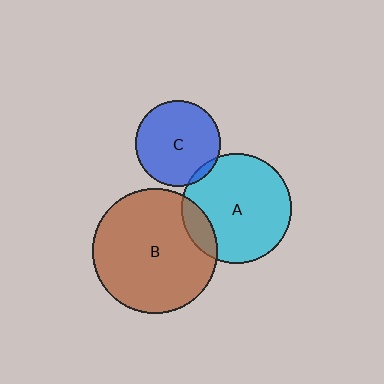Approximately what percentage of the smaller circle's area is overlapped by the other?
Approximately 15%.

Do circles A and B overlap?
Yes.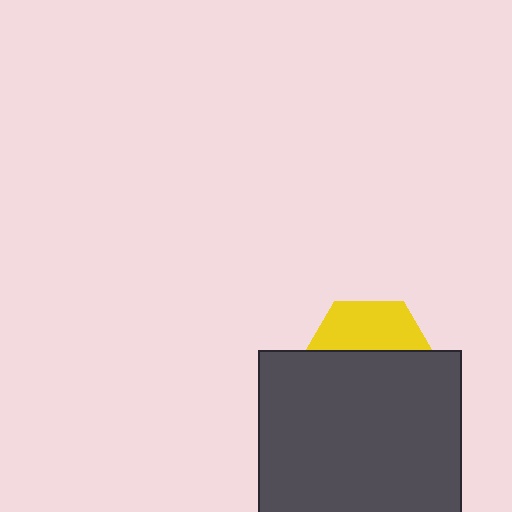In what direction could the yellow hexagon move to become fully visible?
The yellow hexagon could move up. That would shift it out from behind the dark gray rectangle entirely.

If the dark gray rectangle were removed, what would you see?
You would see the complete yellow hexagon.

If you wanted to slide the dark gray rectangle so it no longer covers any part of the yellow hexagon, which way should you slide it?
Slide it down — that is the most direct way to separate the two shapes.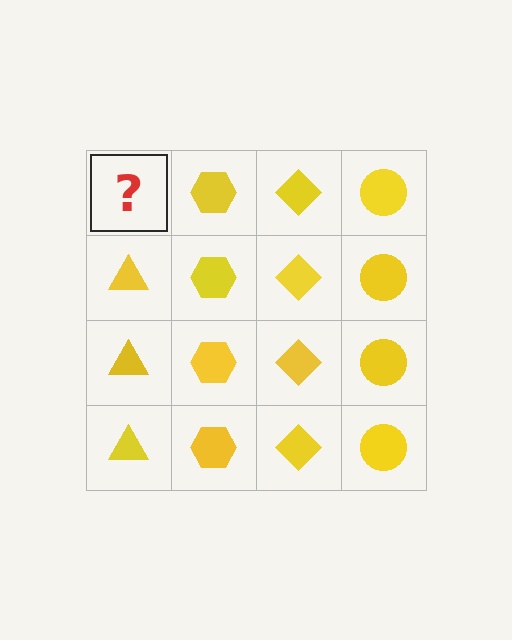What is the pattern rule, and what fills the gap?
The rule is that each column has a consistent shape. The gap should be filled with a yellow triangle.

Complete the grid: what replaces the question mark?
The question mark should be replaced with a yellow triangle.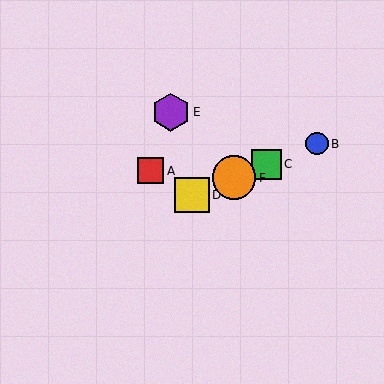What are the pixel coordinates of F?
Object F is at (234, 178).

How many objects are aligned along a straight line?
4 objects (B, C, D, F) are aligned along a straight line.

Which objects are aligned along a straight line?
Objects B, C, D, F are aligned along a straight line.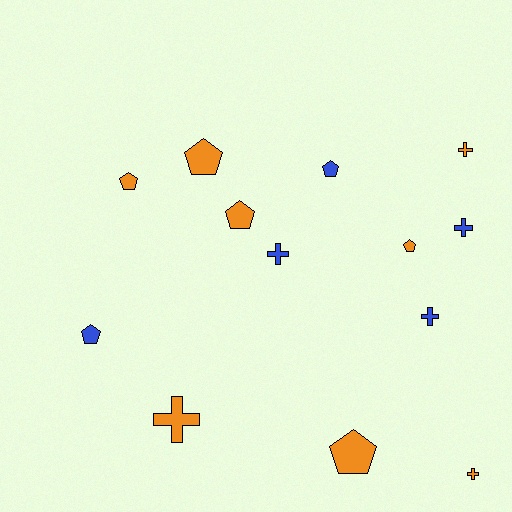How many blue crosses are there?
There are 3 blue crosses.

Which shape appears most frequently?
Pentagon, with 7 objects.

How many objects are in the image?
There are 13 objects.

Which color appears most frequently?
Orange, with 8 objects.